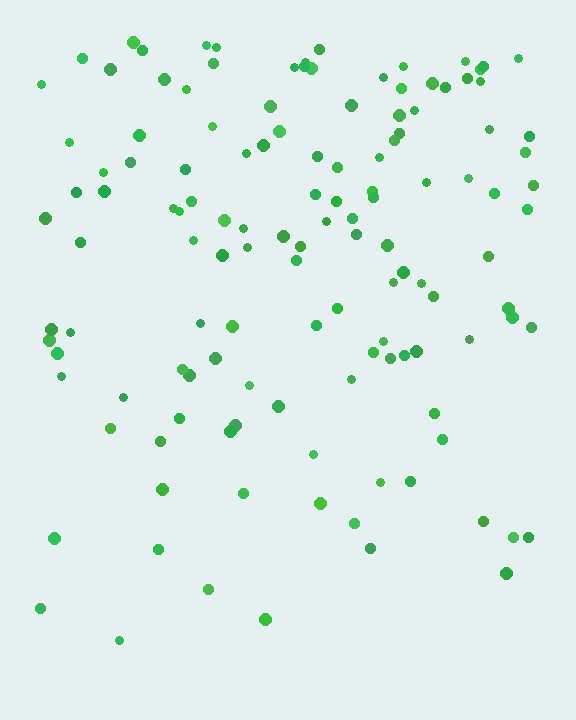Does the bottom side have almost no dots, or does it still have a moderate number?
Still a moderate number, just noticeably fewer than the top.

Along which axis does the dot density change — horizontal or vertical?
Vertical.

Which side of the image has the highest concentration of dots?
The top.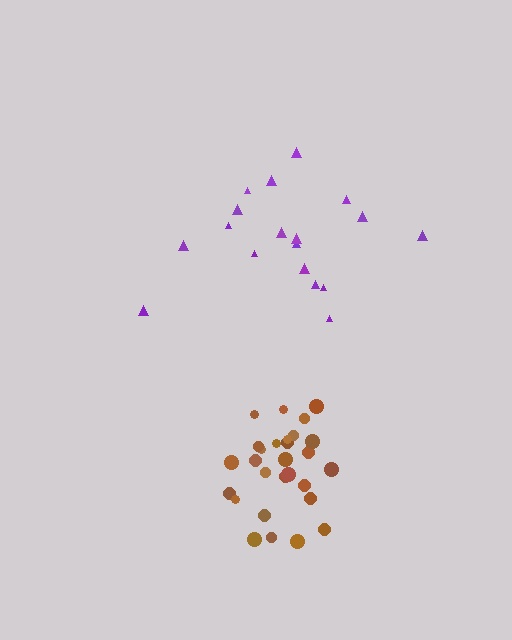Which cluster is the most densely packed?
Brown.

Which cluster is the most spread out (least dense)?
Purple.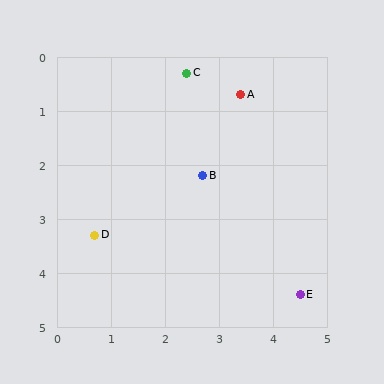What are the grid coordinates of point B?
Point B is at approximately (2.7, 2.2).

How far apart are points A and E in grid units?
Points A and E are about 3.9 grid units apart.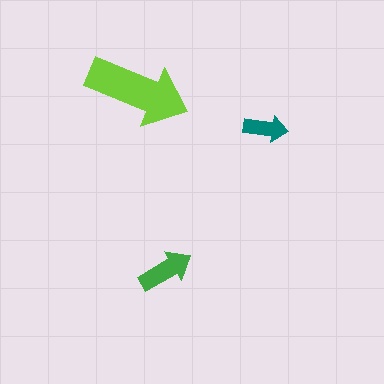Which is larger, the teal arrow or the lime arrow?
The lime one.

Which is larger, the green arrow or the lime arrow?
The lime one.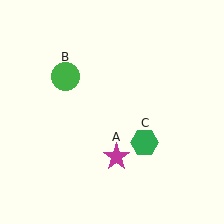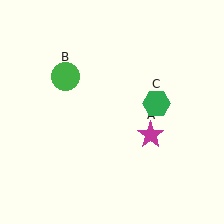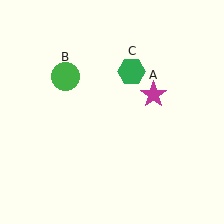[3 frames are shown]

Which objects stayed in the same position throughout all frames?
Green circle (object B) remained stationary.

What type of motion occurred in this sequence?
The magenta star (object A), green hexagon (object C) rotated counterclockwise around the center of the scene.